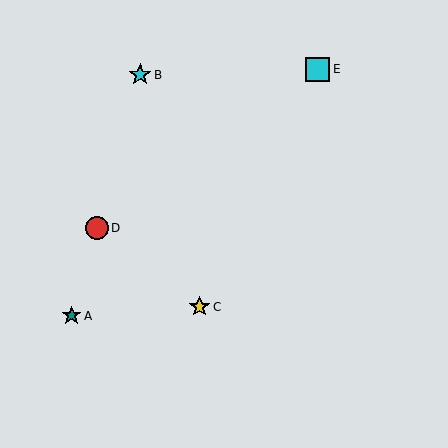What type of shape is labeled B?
Shape B is a cyan star.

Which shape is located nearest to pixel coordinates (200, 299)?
The yellow star (labeled C) at (199, 307) is nearest to that location.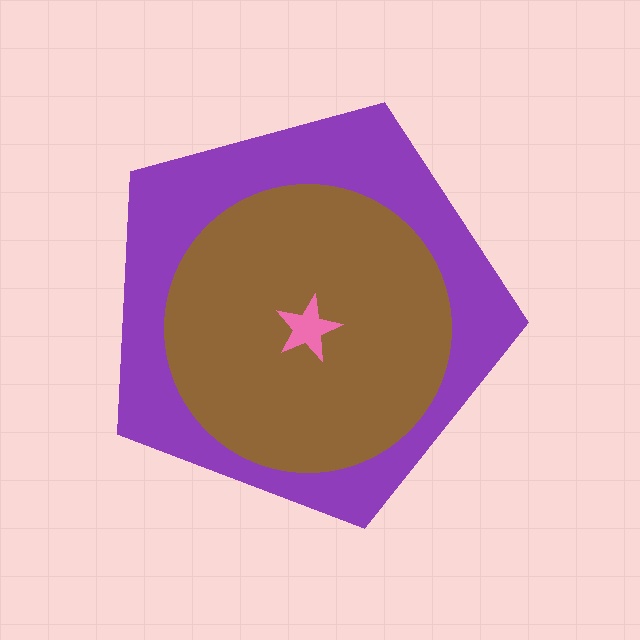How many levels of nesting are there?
3.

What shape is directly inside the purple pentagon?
The brown circle.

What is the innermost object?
The pink star.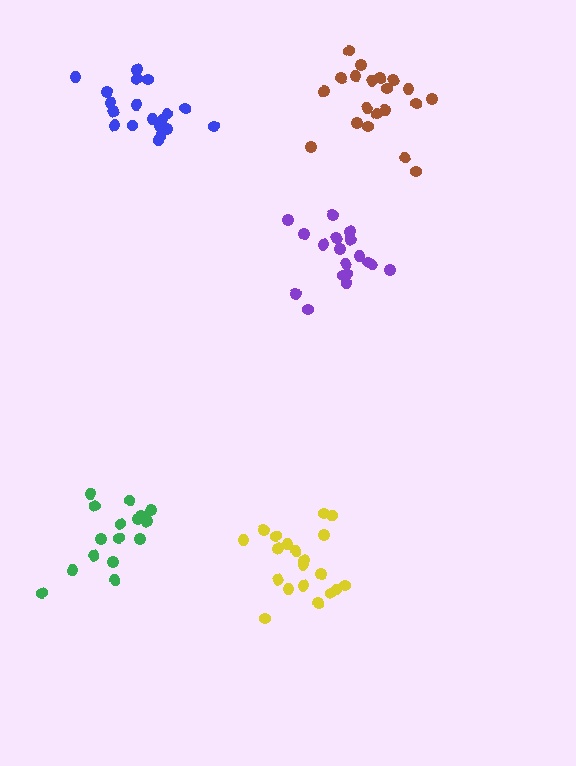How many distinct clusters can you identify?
There are 5 distinct clusters.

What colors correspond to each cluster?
The clusters are colored: brown, purple, blue, green, yellow.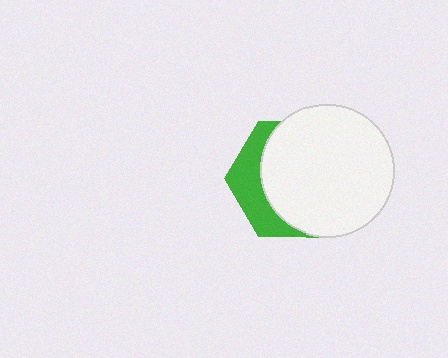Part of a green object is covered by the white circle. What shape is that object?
It is a hexagon.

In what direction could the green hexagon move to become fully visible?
The green hexagon could move left. That would shift it out from behind the white circle entirely.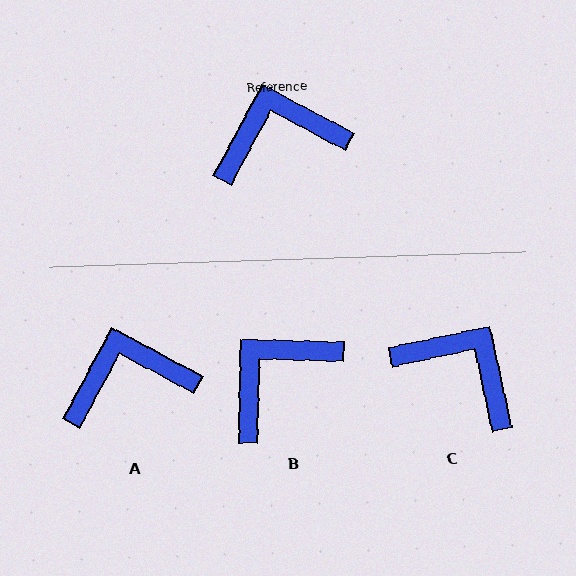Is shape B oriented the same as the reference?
No, it is off by about 27 degrees.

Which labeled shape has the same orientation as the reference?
A.